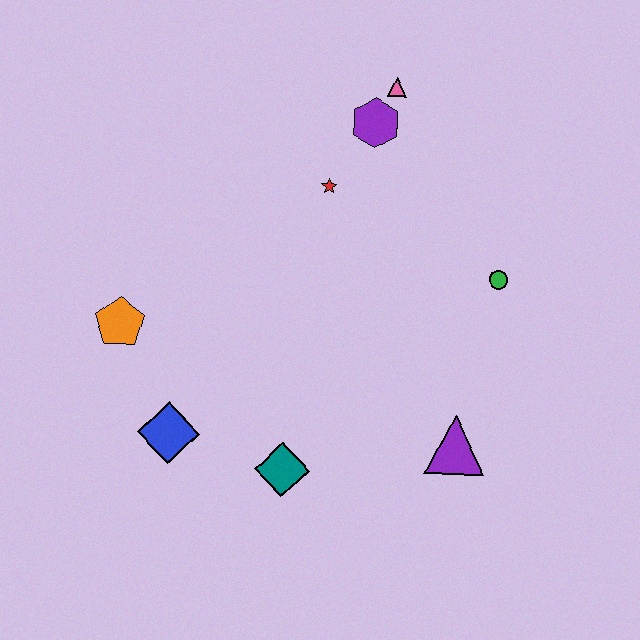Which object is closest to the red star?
The purple hexagon is closest to the red star.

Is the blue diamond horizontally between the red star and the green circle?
No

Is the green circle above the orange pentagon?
Yes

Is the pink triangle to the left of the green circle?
Yes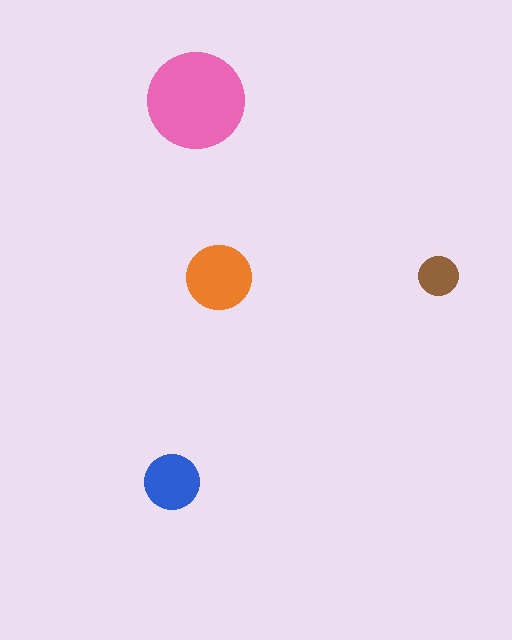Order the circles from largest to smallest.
the pink one, the orange one, the blue one, the brown one.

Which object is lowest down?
The blue circle is bottommost.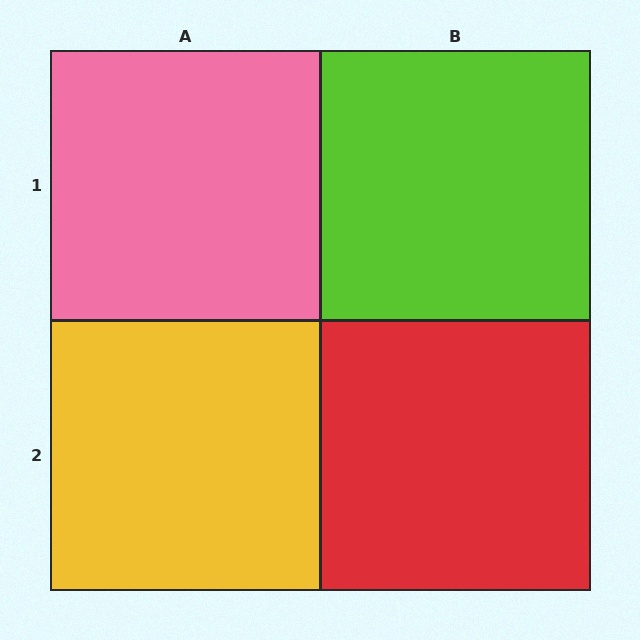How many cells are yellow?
1 cell is yellow.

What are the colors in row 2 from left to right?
Yellow, red.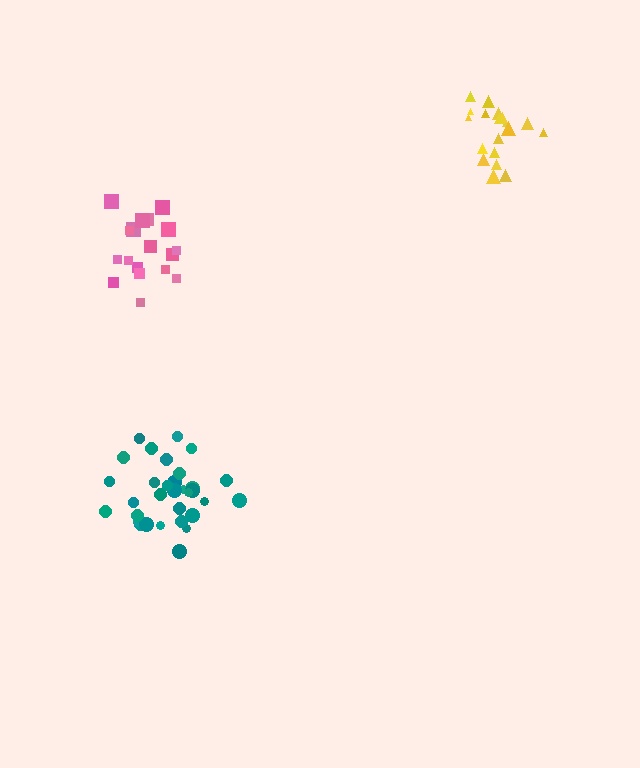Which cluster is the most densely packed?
Teal.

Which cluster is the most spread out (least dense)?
Yellow.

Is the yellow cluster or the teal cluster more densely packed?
Teal.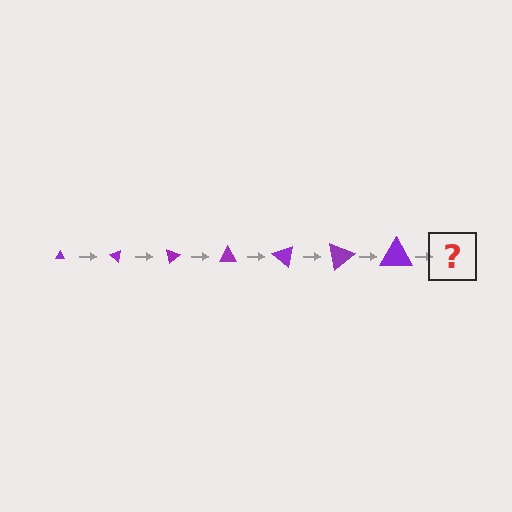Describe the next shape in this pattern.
It should be a triangle, larger than the previous one and rotated 280 degrees from the start.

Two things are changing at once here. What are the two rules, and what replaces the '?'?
The two rules are that the triangle grows larger each step and it rotates 40 degrees each step. The '?' should be a triangle, larger than the previous one and rotated 280 degrees from the start.